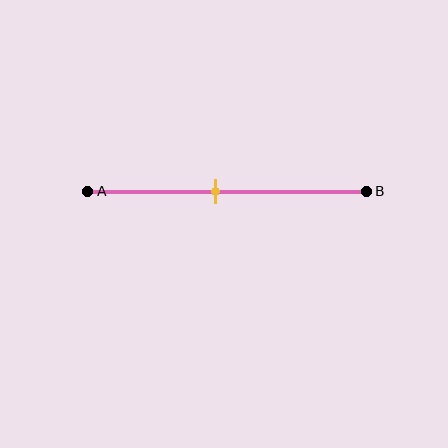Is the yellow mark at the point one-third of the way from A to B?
No, the mark is at about 45% from A, not at the 33% one-third point.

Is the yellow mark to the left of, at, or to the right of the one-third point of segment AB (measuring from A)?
The yellow mark is to the right of the one-third point of segment AB.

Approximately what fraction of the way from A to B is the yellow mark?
The yellow mark is approximately 45% of the way from A to B.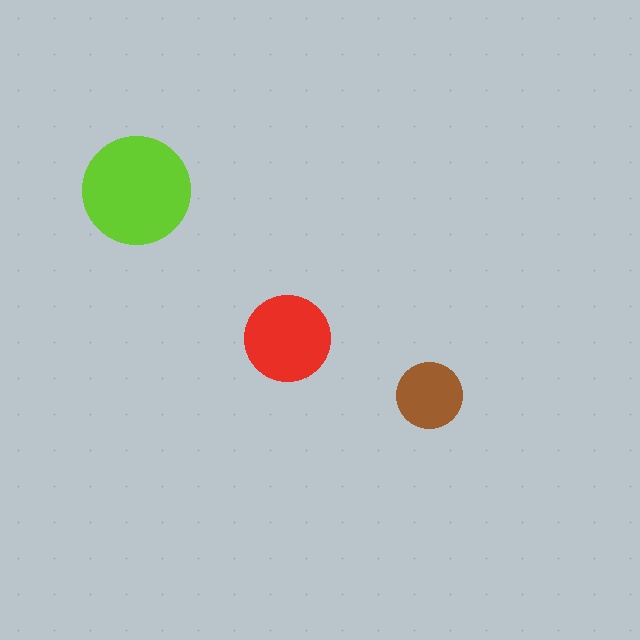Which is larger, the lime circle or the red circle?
The lime one.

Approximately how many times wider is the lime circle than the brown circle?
About 1.5 times wider.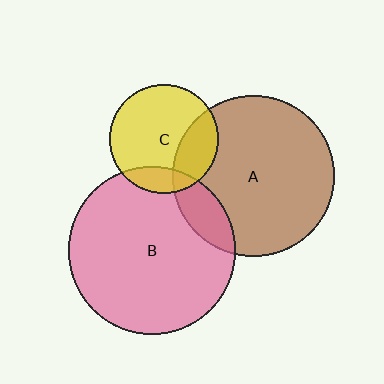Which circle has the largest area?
Circle B (pink).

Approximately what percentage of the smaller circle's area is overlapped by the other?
Approximately 15%.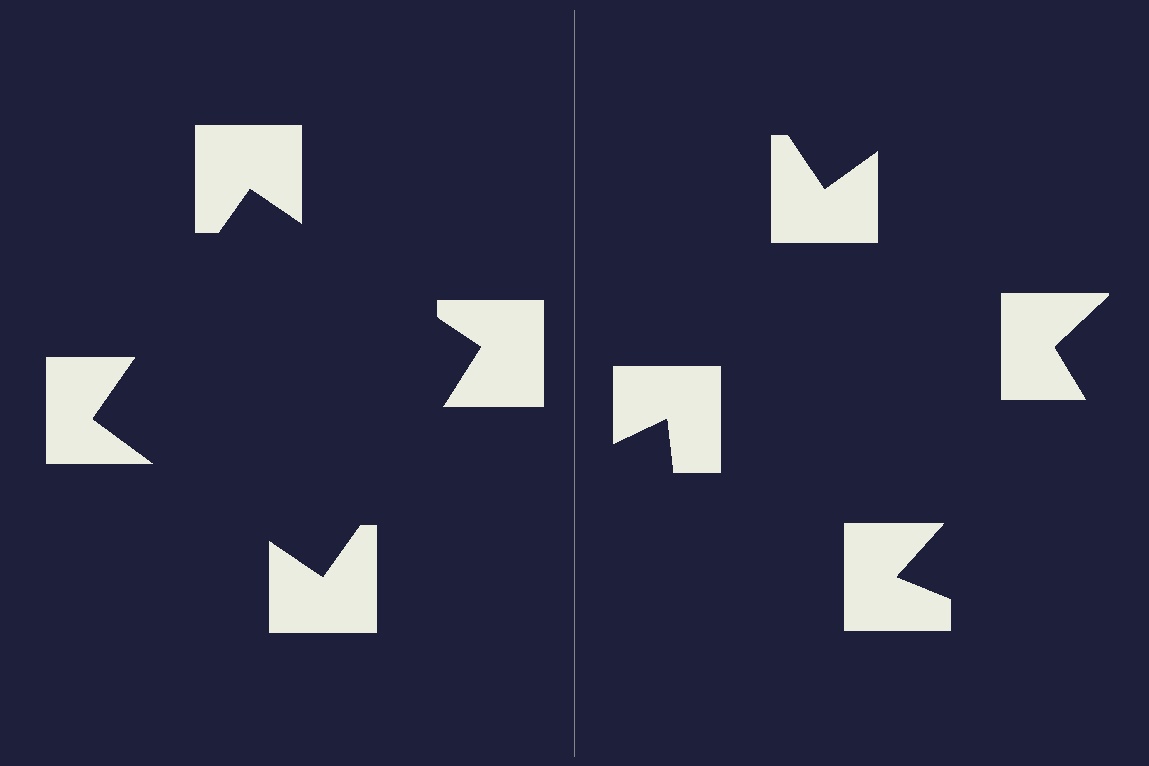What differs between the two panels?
The notched squares are positioned identically on both sides; only the wedge orientations differ. On the left they align to a square; on the right they are misaligned.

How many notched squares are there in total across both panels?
8 — 4 on each side.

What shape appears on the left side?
An illusory square.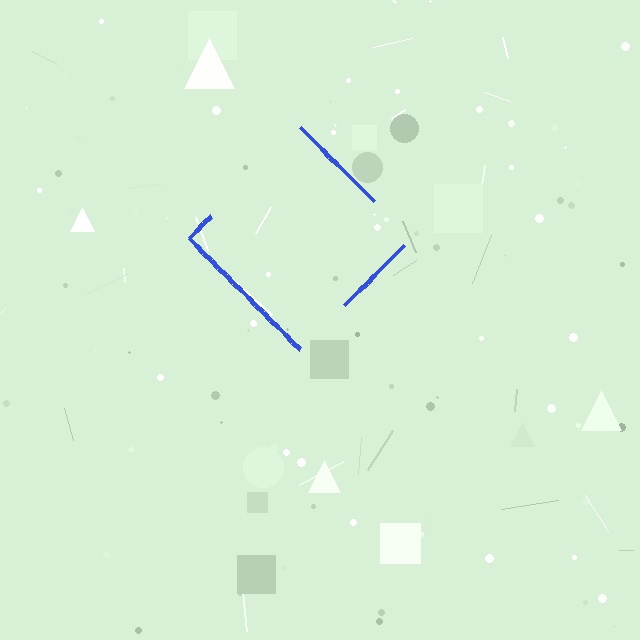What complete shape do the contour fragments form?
The contour fragments form a diamond.